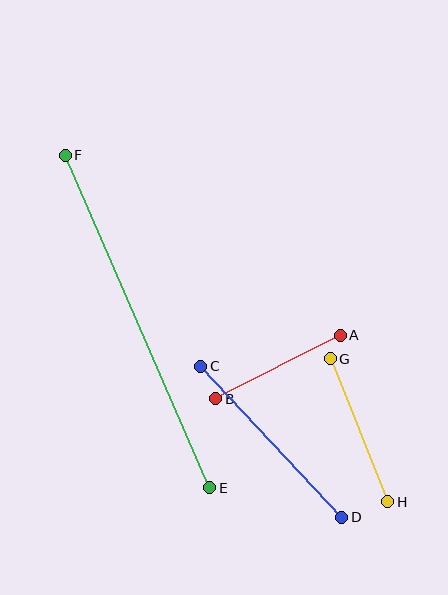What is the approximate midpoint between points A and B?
The midpoint is at approximately (278, 367) pixels.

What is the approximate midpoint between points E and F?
The midpoint is at approximately (138, 322) pixels.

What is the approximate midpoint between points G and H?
The midpoint is at approximately (359, 430) pixels.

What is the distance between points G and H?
The distance is approximately 154 pixels.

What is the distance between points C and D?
The distance is approximately 206 pixels.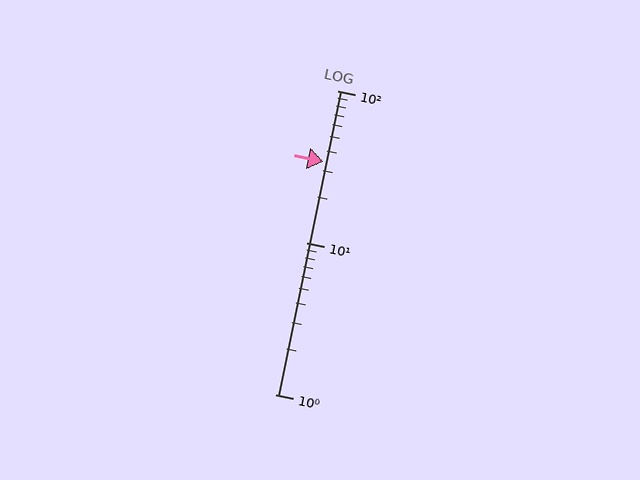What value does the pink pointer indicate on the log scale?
The pointer indicates approximately 34.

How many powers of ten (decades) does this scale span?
The scale spans 2 decades, from 1 to 100.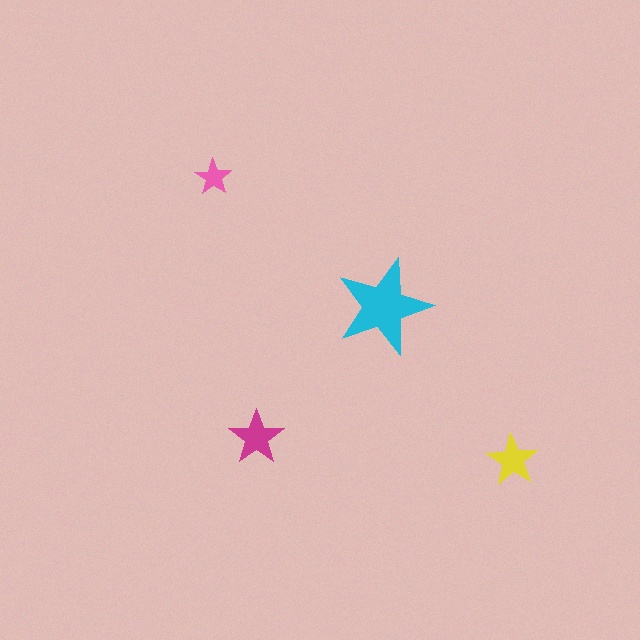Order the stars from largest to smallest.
the cyan one, the magenta one, the yellow one, the pink one.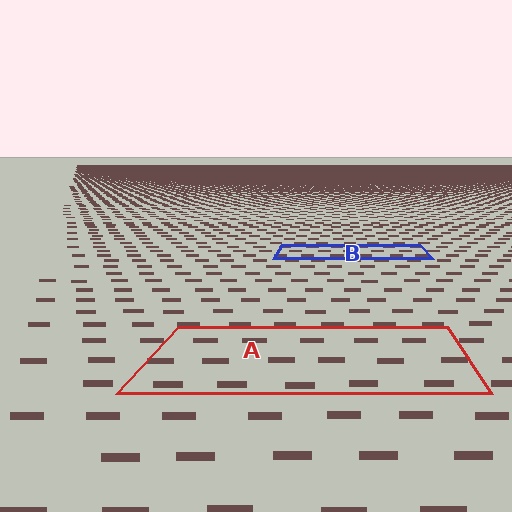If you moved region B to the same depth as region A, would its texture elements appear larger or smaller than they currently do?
They would appear larger. At a closer depth, the same texture elements are projected at a bigger on-screen size.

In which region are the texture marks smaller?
The texture marks are smaller in region B, because it is farther away.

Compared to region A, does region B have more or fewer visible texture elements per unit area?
Region B has more texture elements per unit area — they are packed more densely because it is farther away.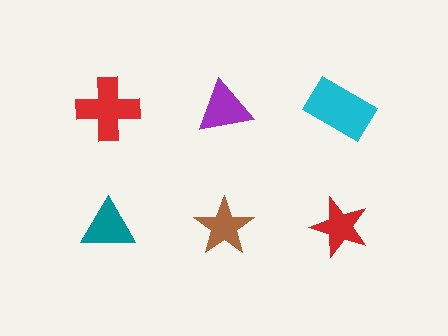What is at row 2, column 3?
A red star.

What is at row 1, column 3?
A cyan rectangle.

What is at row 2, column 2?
A brown star.